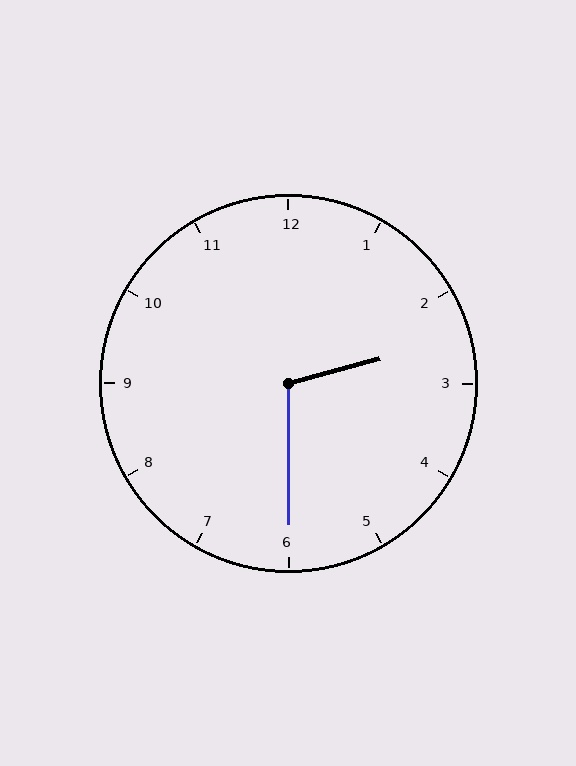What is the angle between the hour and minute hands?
Approximately 105 degrees.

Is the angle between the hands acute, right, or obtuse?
It is obtuse.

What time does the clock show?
2:30.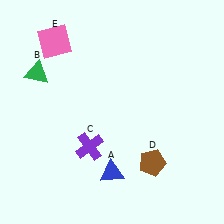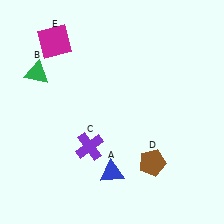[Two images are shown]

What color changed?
The square (E) changed from pink in Image 1 to magenta in Image 2.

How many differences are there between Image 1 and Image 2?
There is 1 difference between the two images.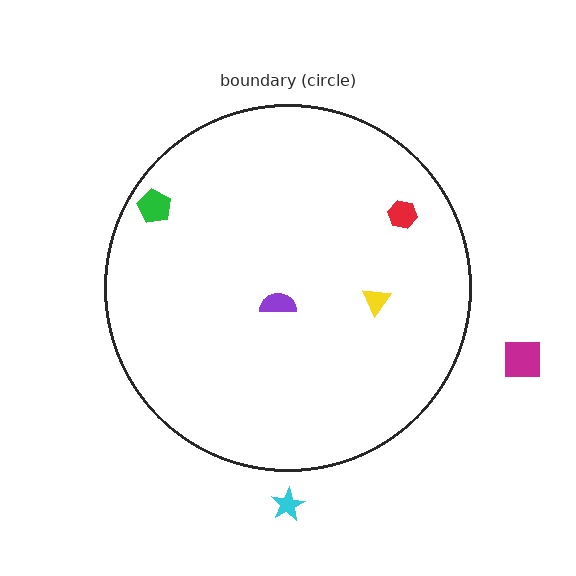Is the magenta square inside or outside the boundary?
Outside.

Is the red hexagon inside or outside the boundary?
Inside.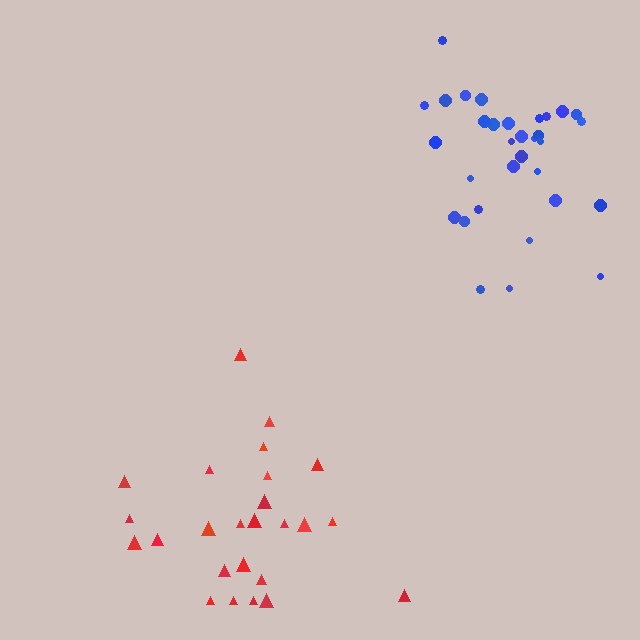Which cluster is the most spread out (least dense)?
Red.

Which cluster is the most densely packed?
Blue.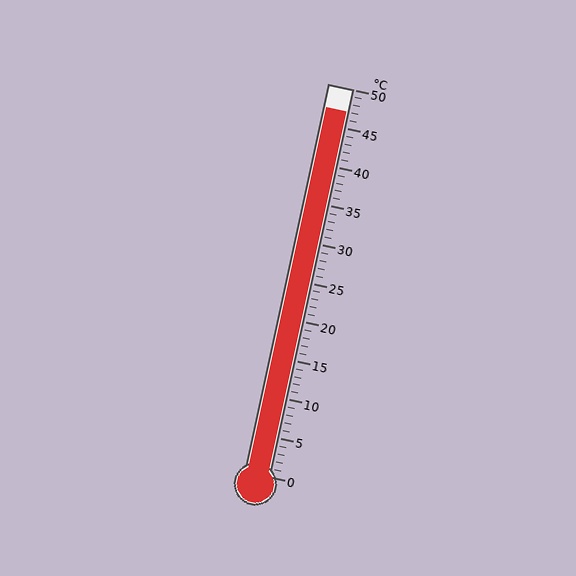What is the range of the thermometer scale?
The thermometer scale ranges from 0°C to 50°C.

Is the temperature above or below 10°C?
The temperature is above 10°C.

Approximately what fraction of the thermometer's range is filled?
The thermometer is filled to approximately 95% of its range.